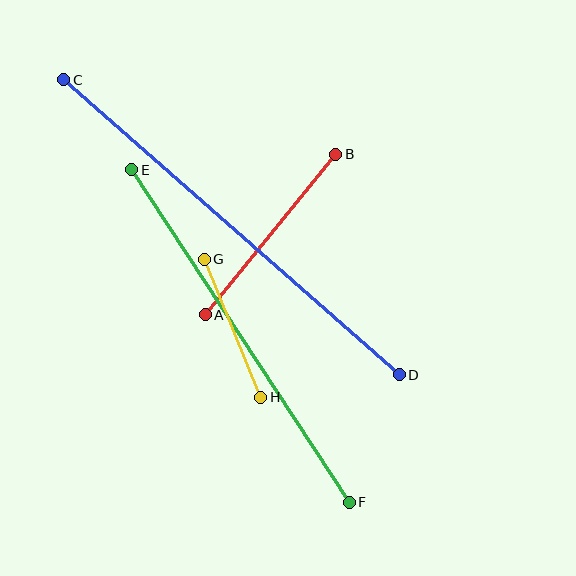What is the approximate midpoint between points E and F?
The midpoint is at approximately (241, 336) pixels.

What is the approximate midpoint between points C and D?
The midpoint is at approximately (232, 227) pixels.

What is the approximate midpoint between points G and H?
The midpoint is at approximately (232, 328) pixels.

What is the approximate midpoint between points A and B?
The midpoint is at approximately (270, 234) pixels.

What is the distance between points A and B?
The distance is approximately 207 pixels.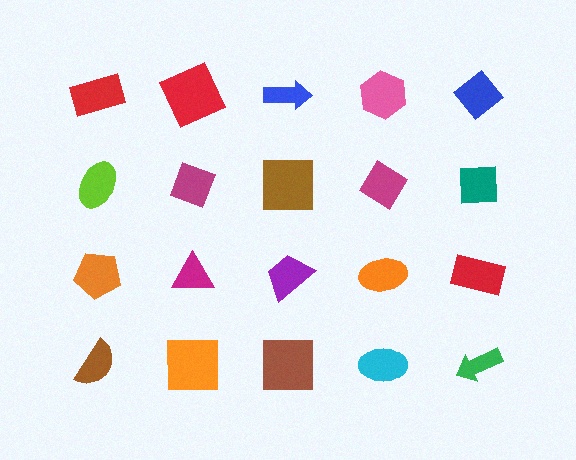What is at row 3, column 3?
A purple trapezoid.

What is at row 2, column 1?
A lime ellipse.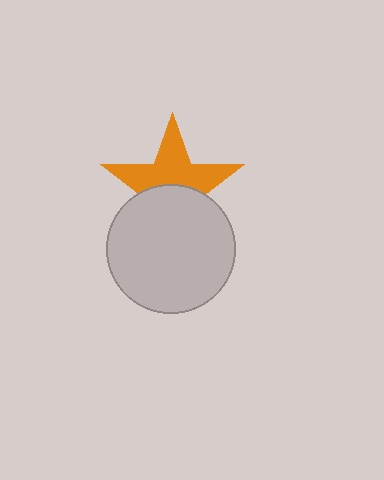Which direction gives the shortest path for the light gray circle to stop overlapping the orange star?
Moving down gives the shortest separation.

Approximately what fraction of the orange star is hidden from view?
Roughly 46% of the orange star is hidden behind the light gray circle.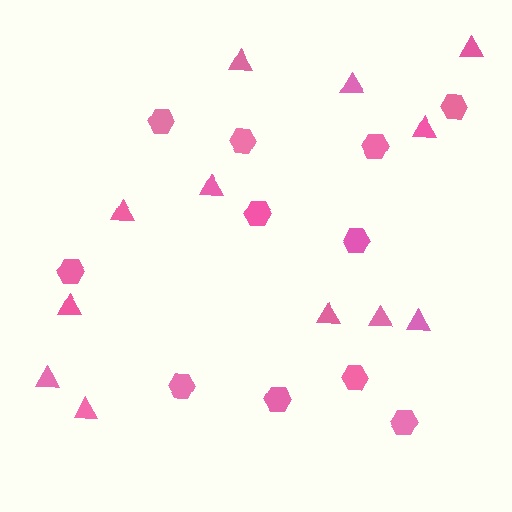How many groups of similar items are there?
There are 2 groups: one group of triangles (12) and one group of hexagons (11).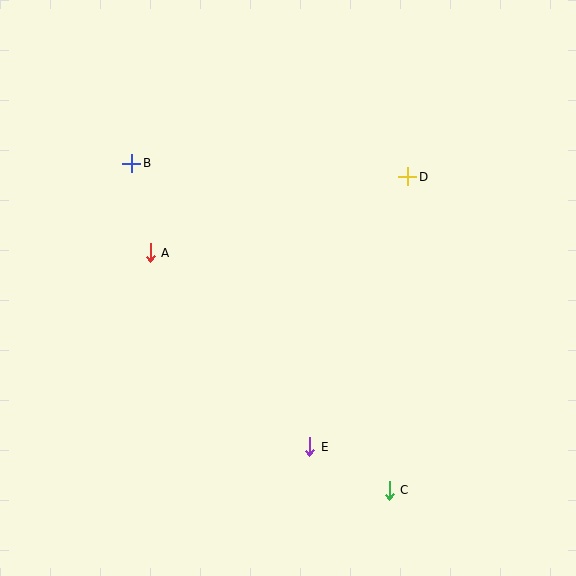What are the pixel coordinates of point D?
Point D is at (408, 177).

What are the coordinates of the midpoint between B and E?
The midpoint between B and E is at (221, 305).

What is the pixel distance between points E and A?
The distance between E and A is 251 pixels.